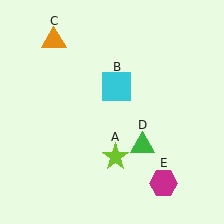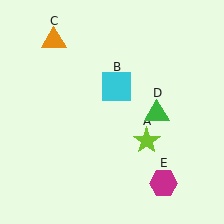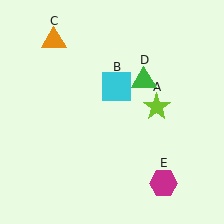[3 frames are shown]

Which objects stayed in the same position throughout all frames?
Cyan square (object B) and orange triangle (object C) and magenta hexagon (object E) remained stationary.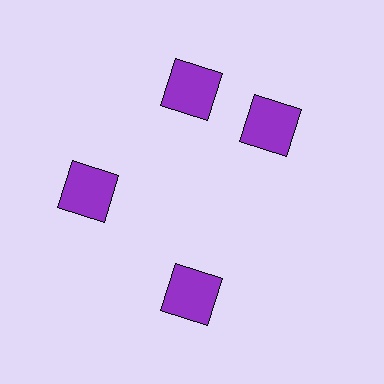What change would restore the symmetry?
The symmetry would be restored by rotating it back into even spacing with its neighbors so that all 4 squares sit at equal angles and equal distance from the center.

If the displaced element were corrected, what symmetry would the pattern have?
It would have 4-fold rotational symmetry — the pattern would map onto itself every 90 degrees.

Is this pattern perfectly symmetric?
No. The 4 purple squares are arranged in a ring, but one element near the 3 o'clock position is rotated out of alignment along the ring, breaking the 4-fold rotational symmetry.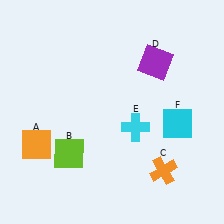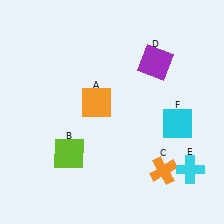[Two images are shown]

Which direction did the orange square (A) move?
The orange square (A) moved right.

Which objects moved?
The objects that moved are: the orange square (A), the cyan cross (E).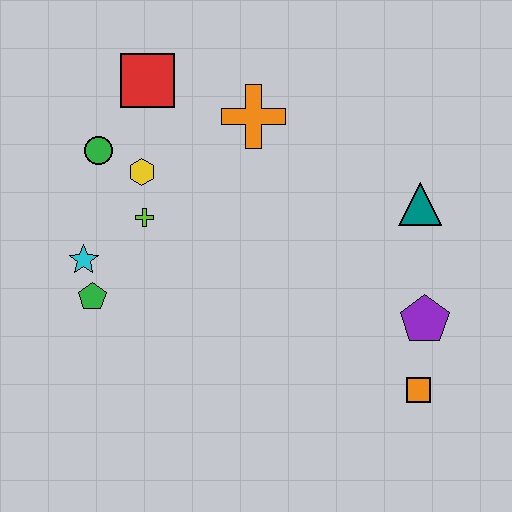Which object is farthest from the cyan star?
The orange square is farthest from the cyan star.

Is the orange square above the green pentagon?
No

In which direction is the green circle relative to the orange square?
The green circle is to the left of the orange square.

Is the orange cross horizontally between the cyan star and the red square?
No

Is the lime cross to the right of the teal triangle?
No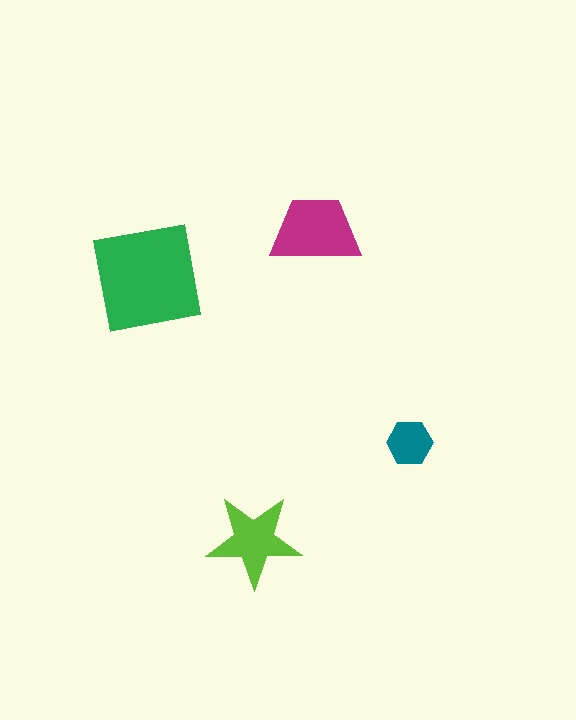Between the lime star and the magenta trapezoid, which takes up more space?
The magenta trapezoid.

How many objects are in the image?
There are 4 objects in the image.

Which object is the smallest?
The teal hexagon.